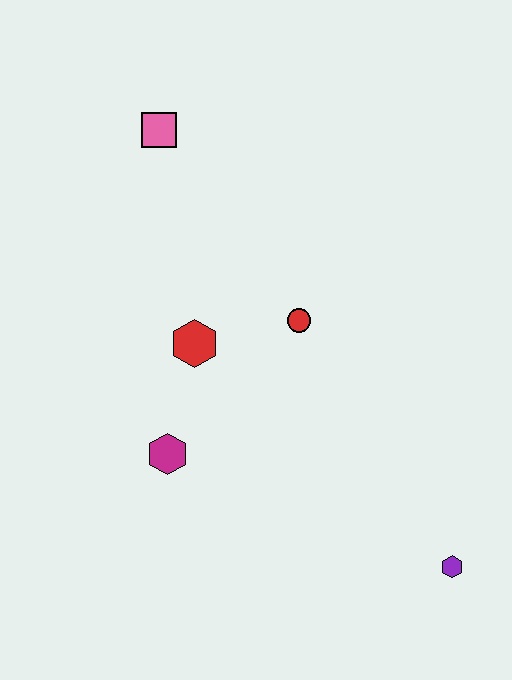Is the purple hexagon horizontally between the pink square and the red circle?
No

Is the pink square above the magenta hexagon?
Yes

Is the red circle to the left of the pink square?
No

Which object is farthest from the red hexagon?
The purple hexagon is farthest from the red hexagon.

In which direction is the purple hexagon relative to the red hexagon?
The purple hexagon is to the right of the red hexagon.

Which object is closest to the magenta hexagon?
The red hexagon is closest to the magenta hexagon.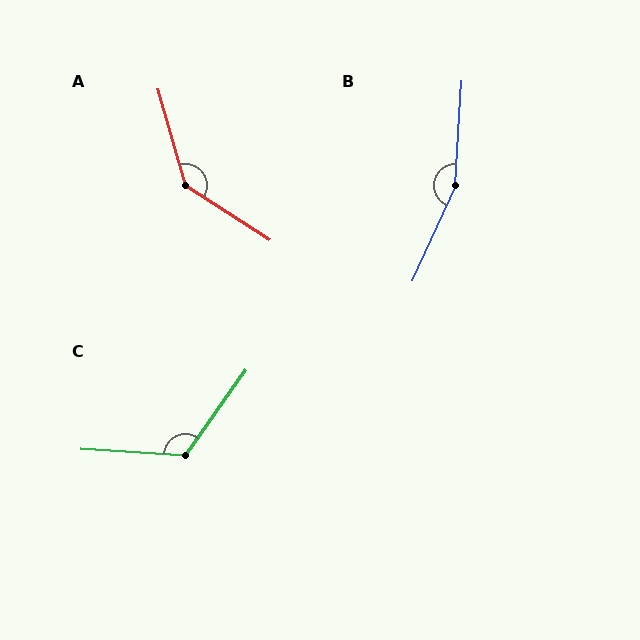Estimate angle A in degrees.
Approximately 139 degrees.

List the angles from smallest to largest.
C (122°), A (139°), B (159°).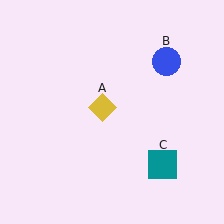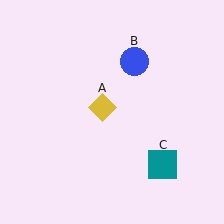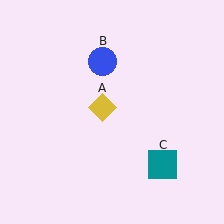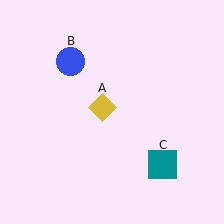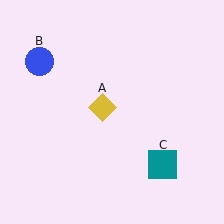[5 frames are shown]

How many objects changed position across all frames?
1 object changed position: blue circle (object B).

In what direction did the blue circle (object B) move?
The blue circle (object B) moved left.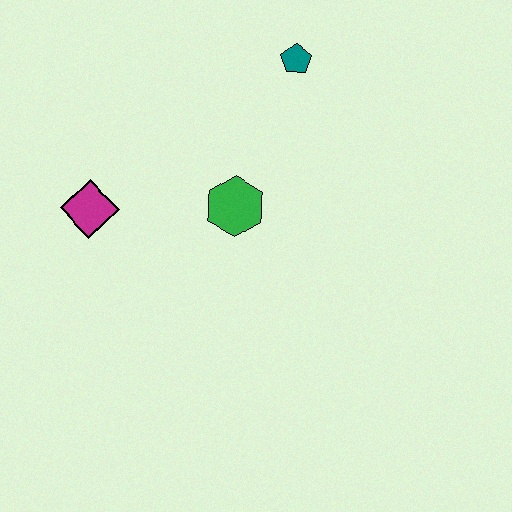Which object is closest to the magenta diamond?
The green hexagon is closest to the magenta diamond.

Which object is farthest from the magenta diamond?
The teal pentagon is farthest from the magenta diamond.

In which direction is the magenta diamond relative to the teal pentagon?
The magenta diamond is to the left of the teal pentagon.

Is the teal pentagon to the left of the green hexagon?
No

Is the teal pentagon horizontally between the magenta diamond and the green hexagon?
No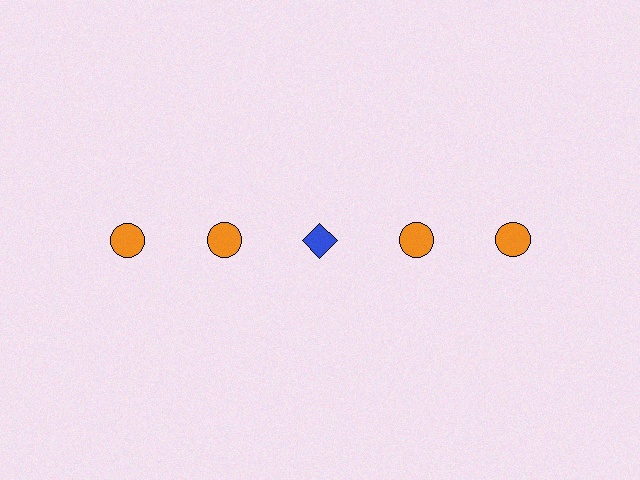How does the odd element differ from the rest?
It differs in both color (blue instead of orange) and shape (diamond instead of circle).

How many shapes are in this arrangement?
There are 5 shapes arranged in a grid pattern.